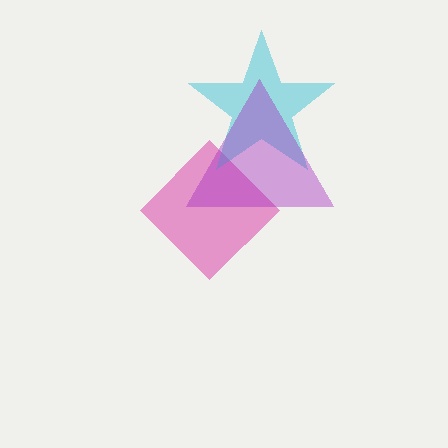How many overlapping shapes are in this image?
There are 3 overlapping shapes in the image.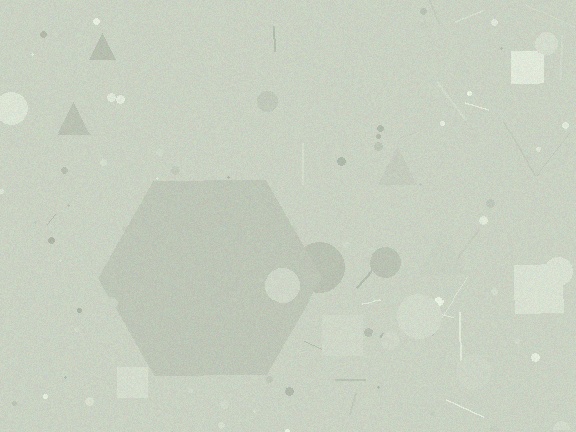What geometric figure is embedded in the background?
A hexagon is embedded in the background.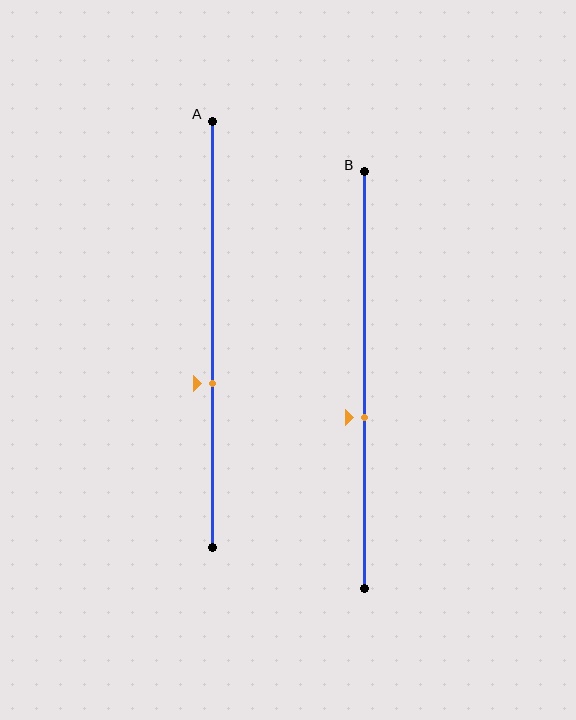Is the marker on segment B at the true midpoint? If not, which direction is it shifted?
No, the marker on segment B is shifted downward by about 9% of the segment length.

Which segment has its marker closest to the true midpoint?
Segment B has its marker closest to the true midpoint.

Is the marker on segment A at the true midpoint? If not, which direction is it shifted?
No, the marker on segment A is shifted downward by about 12% of the segment length.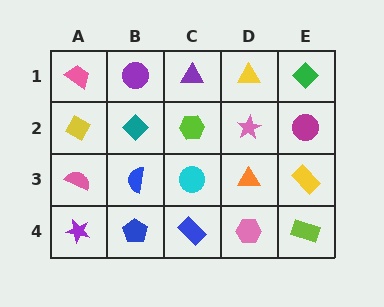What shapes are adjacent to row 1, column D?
A pink star (row 2, column D), a purple triangle (row 1, column C), a green diamond (row 1, column E).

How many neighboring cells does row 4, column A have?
2.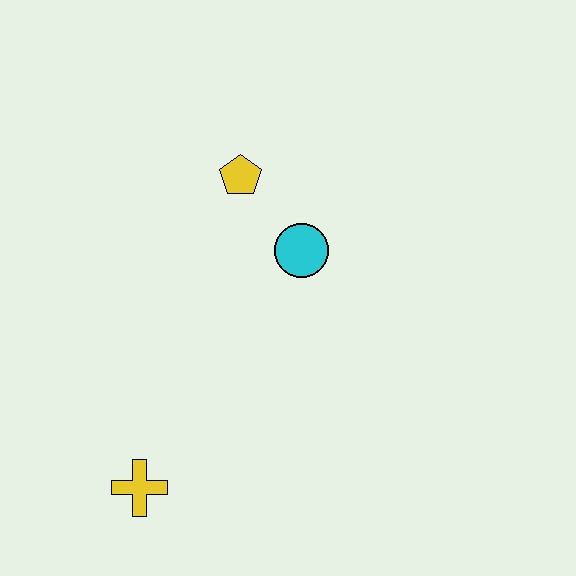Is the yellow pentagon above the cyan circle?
Yes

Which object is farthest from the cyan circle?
The yellow cross is farthest from the cyan circle.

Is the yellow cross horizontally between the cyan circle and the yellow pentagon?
No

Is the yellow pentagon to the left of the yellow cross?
No